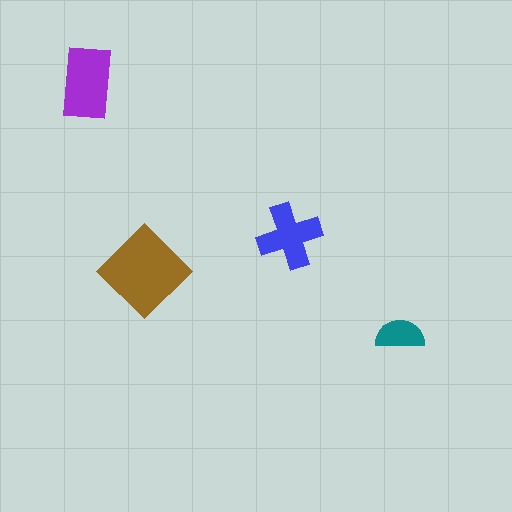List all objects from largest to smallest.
The brown diamond, the purple rectangle, the blue cross, the teal semicircle.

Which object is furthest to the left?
The purple rectangle is leftmost.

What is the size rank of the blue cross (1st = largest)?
3rd.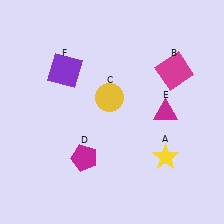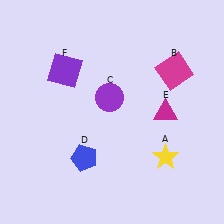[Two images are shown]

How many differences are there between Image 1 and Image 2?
There are 2 differences between the two images.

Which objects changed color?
C changed from yellow to purple. D changed from magenta to blue.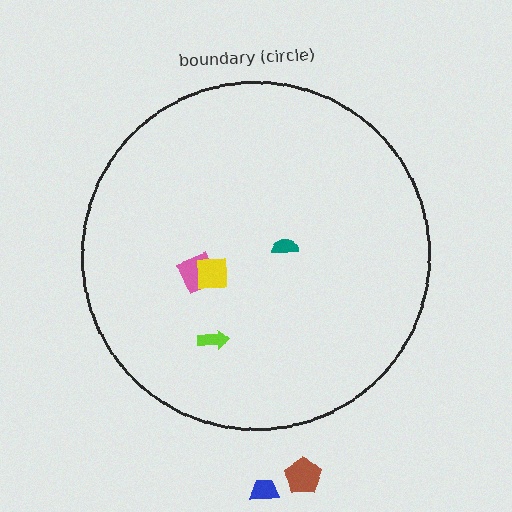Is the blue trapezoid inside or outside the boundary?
Outside.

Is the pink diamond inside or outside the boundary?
Inside.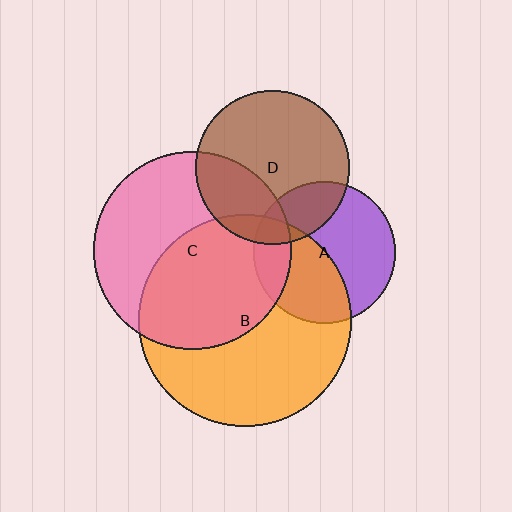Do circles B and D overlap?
Yes.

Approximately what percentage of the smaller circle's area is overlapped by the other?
Approximately 10%.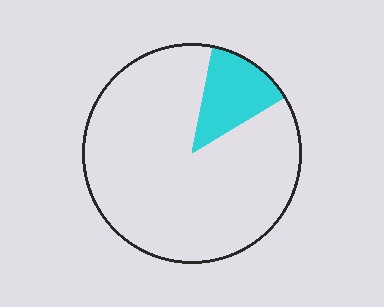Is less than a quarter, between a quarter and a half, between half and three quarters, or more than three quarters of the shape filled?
Less than a quarter.